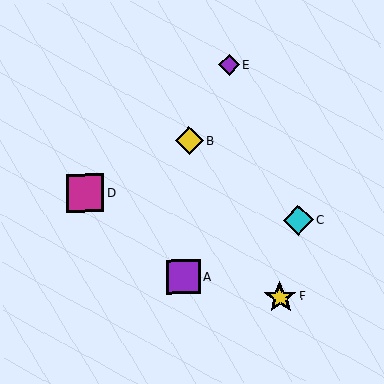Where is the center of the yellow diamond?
The center of the yellow diamond is at (189, 141).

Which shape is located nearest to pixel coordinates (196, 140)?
The yellow diamond (labeled B) at (189, 141) is nearest to that location.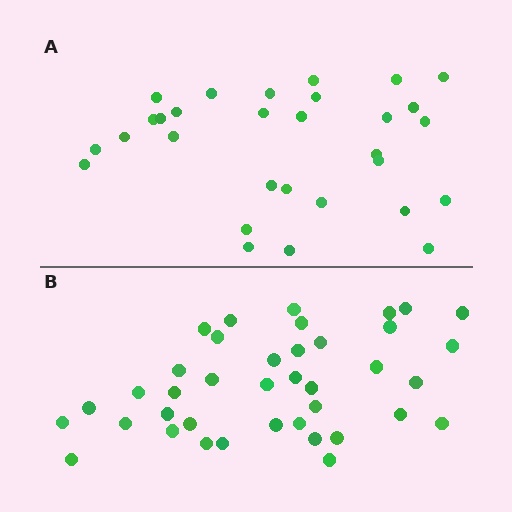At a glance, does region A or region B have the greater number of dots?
Region B (the bottom region) has more dots.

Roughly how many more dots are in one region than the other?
Region B has roughly 8 or so more dots than region A.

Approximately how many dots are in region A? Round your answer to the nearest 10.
About 30 dots.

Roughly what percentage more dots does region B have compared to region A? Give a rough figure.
About 30% more.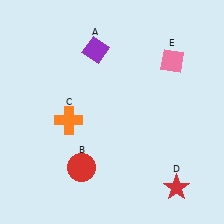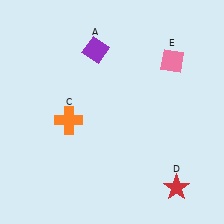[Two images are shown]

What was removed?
The red circle (B) was removed in Image 2.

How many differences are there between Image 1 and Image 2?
There is 1 difference between the two images.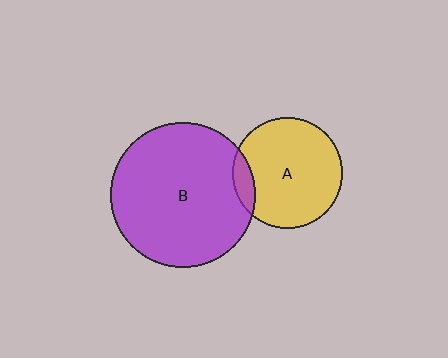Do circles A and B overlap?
Yes.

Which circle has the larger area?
Circle B (purple).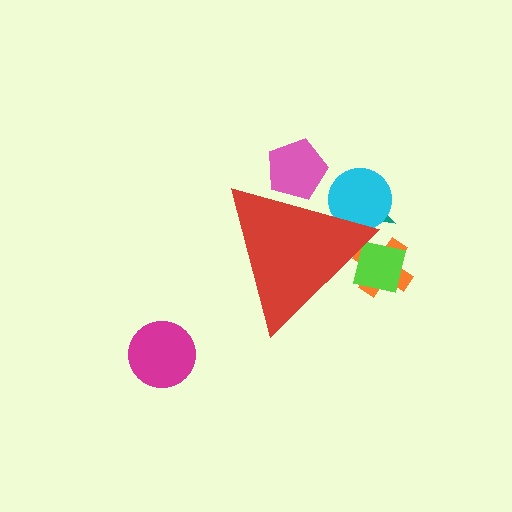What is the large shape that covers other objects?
A red triangle.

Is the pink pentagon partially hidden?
Yes, the pink pentagon is partially hidden behind the red triangle.